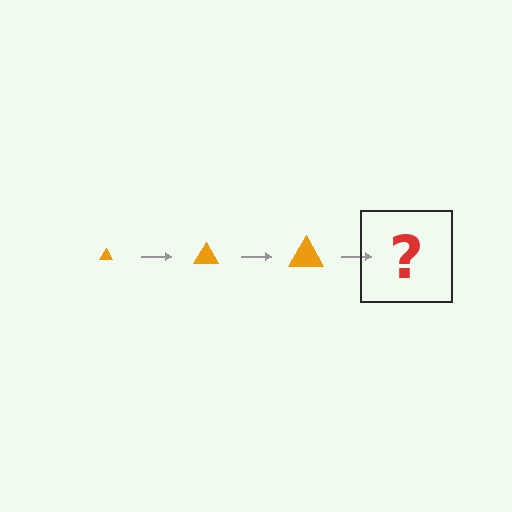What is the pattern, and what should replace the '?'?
The pattern is that the triangle gets progressively larger each step. The '?' should be an orange triangle, larger than the previous one.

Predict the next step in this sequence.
The next step is an orange triangle, larger than the previous one.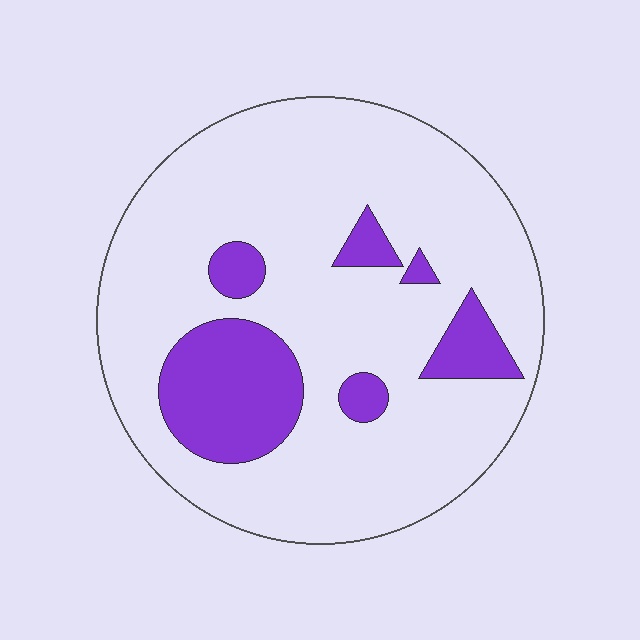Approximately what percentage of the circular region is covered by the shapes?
Approximately 20%.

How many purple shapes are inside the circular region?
6.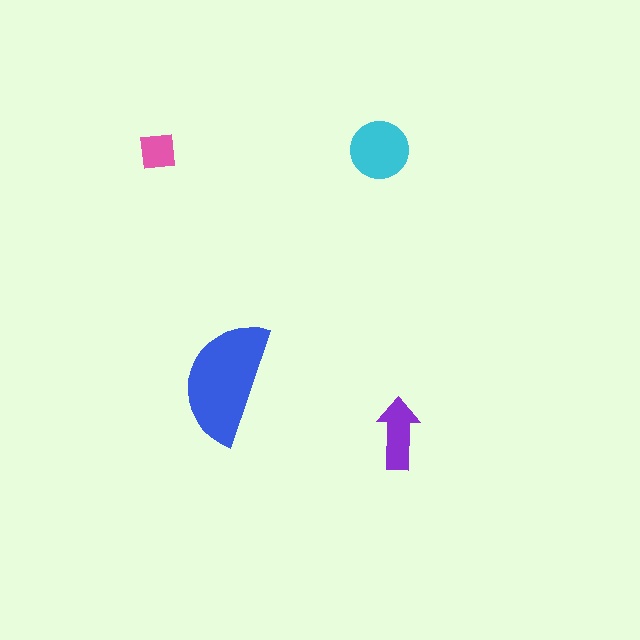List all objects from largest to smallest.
The blue semicircle, the cyan circle, the purple arrow, the pink square.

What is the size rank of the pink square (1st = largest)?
4th.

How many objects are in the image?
There are 4 objects in the image.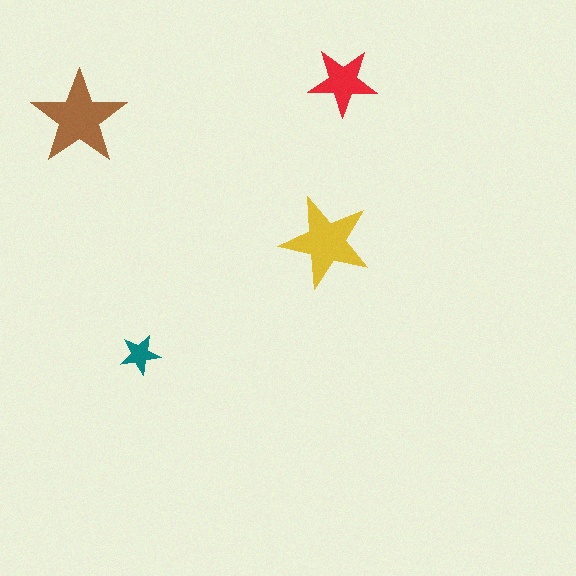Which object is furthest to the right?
The red star is rightmost.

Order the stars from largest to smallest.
the brown one, the yellow one, the red one, the teal one.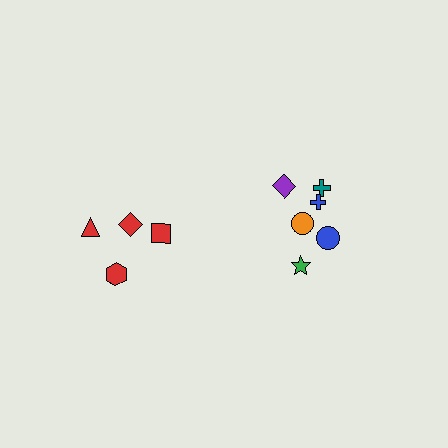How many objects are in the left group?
There are 4 objects.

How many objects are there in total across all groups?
There are 10 objects.